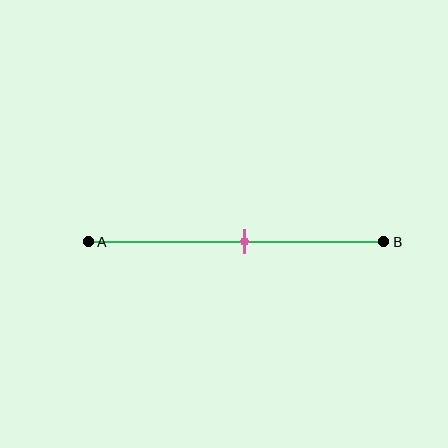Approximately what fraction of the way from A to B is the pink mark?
The pink mark is approximately 55% of the way from A to B.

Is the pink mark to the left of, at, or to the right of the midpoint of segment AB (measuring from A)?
The pink mark is approximately at the midpoint of segment AB.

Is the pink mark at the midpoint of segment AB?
Yes, the mark is approximately at the midpoint.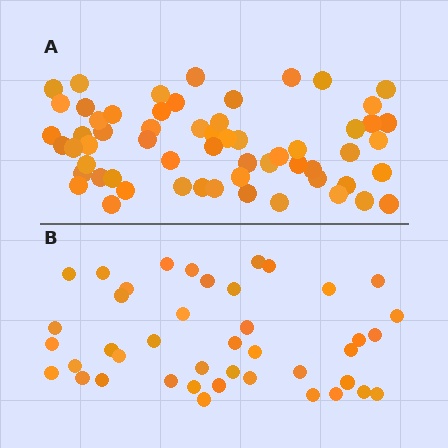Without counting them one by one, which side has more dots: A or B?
Region A (the top region) has more dots.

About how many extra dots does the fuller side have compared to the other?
Region A has approximately 20 more dots than region B.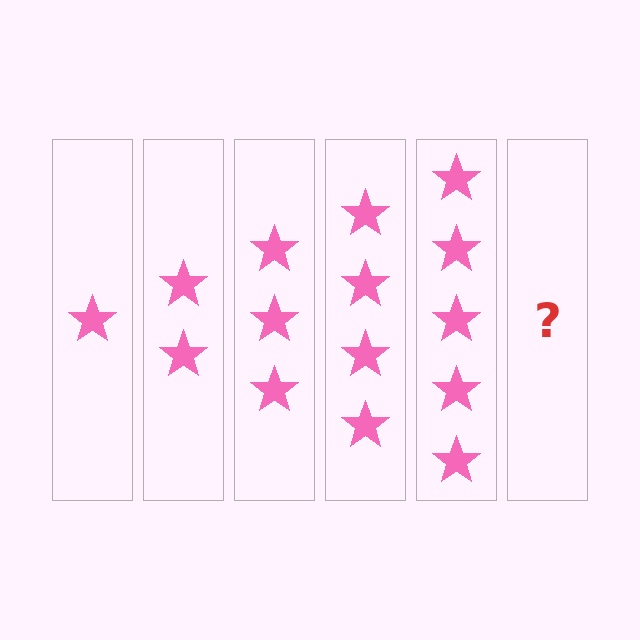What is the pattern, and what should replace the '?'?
The pattern is that each step adds one more star. The '?' should be 6 stars.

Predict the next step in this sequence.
The next step is 6 stars.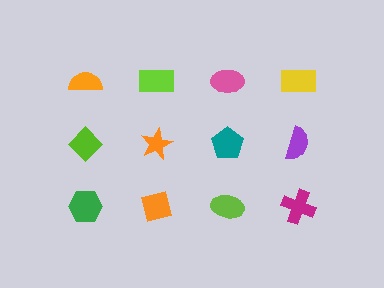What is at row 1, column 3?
A pink ellipse.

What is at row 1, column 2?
A lime rectangle.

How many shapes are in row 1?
4 shapes.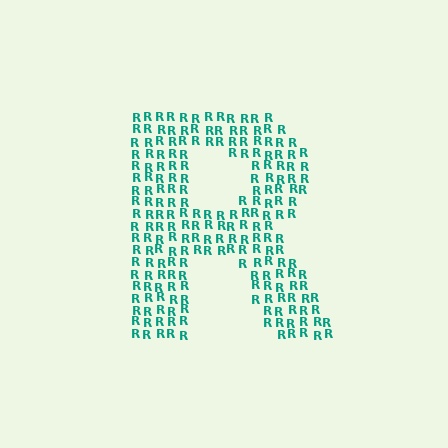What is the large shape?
The large shape is the letter R.